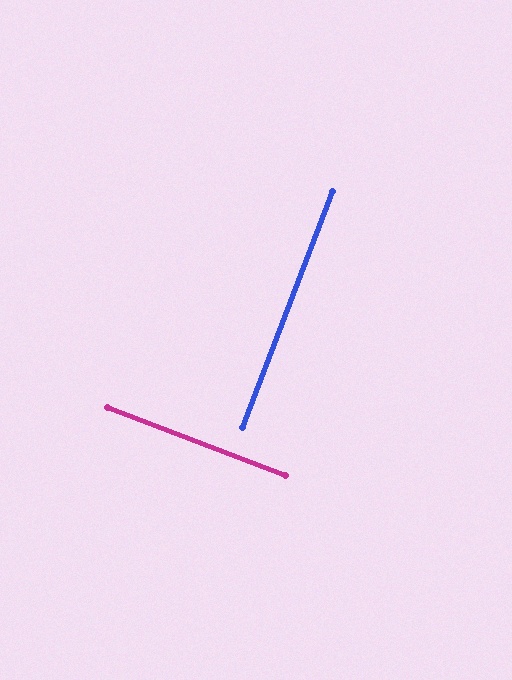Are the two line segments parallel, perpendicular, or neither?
Perpendicular — they meet at approximately 90°.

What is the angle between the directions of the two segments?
Approximately 90 degrees.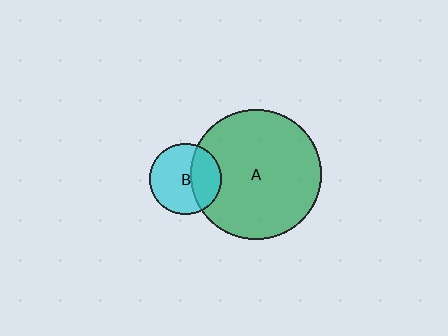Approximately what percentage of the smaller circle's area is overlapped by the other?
Approximately 35%.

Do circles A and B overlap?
Yes.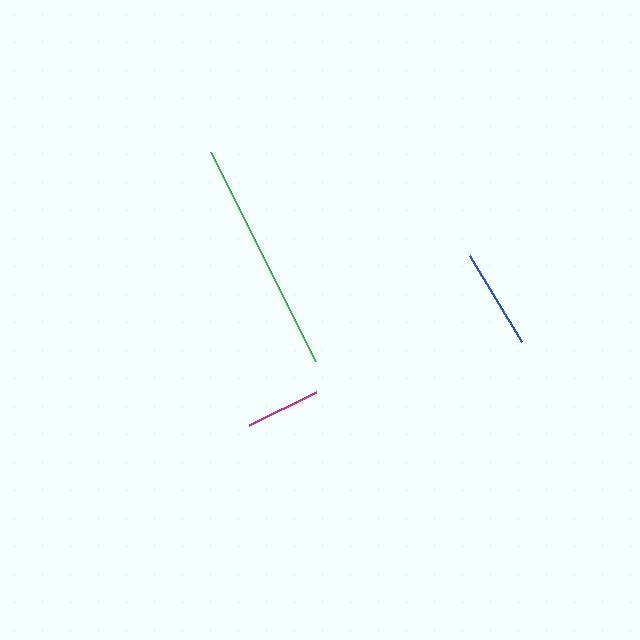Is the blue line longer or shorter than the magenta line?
The blue line is longer than the magenta line.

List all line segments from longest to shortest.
From longest to shortest: green, blue, magenta.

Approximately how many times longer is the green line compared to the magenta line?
The green line is approximately 3.2 times the length of the magenta line.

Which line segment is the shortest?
The magenta line is the shortest at approximately 74 pixels.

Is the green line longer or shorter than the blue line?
The green line is longer than the blue line.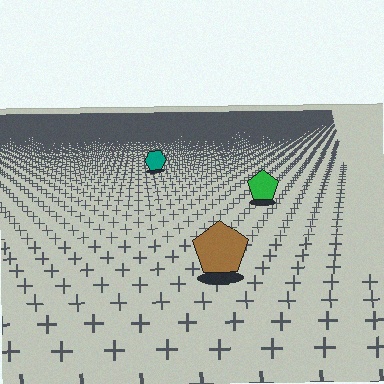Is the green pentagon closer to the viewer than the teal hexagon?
Yes. The green pentagon is closer — you can tell from the texture gradient: the ground texture is coarser near it.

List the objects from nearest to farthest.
From nearest to farthest: the brown pentagon, the green pentagon, the teal hexagon.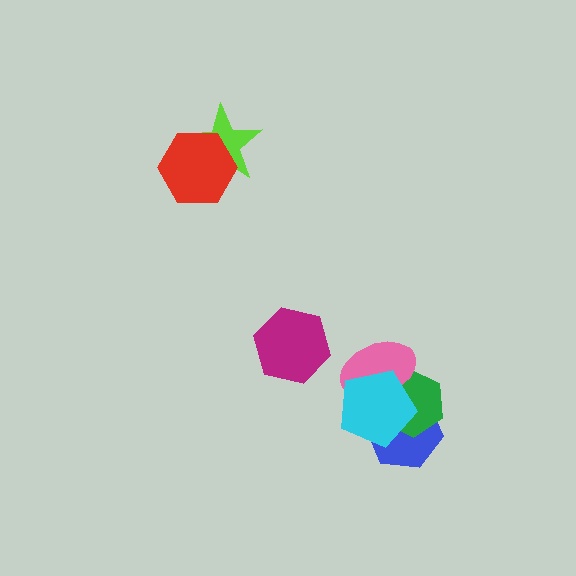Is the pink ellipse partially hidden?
Yes, it is partially covered by another shape.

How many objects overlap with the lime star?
1 object overlaps with the lime star.